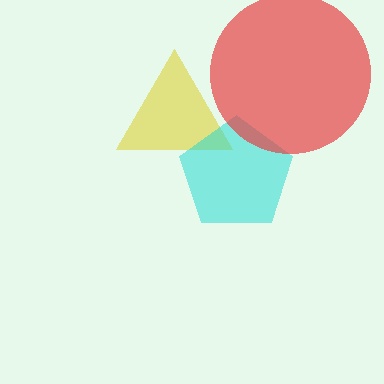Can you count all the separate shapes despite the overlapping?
Yes, there are 3 separate shapes.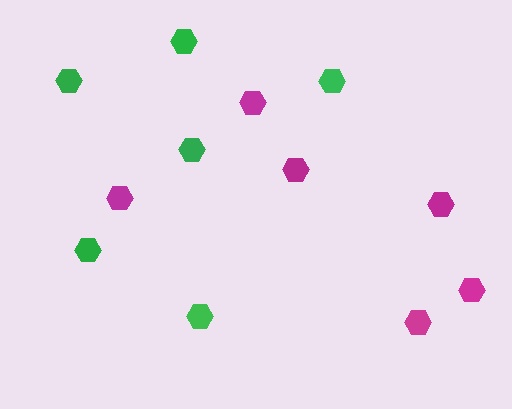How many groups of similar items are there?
There are 2 groups: one group of green hexagons (6) and one group of magenta hexagons (6).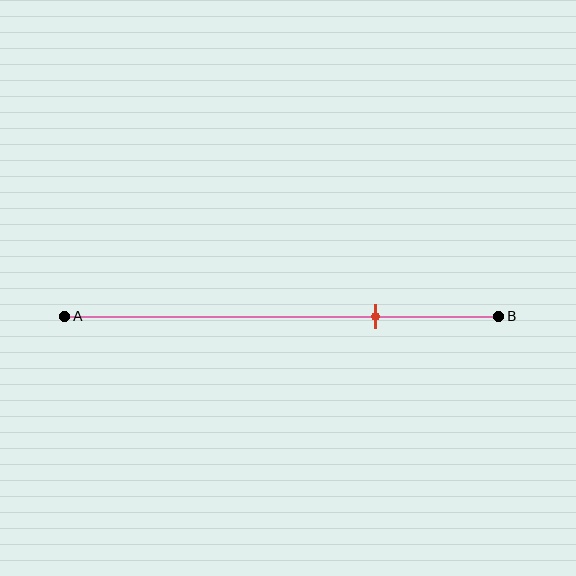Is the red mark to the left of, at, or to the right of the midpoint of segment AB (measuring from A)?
The red mark is to the right of the midpoint of segment AB.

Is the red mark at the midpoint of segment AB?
No, the mark is at about 70% from A, not at the 50% midpoint.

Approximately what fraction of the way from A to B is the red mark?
The red mark is approximately 70% of the way from A to B.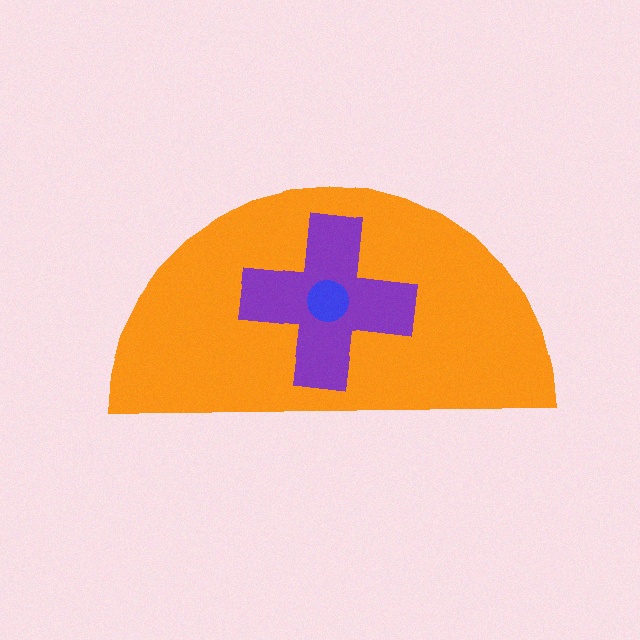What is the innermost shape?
The blue circle.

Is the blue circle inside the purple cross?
Yes.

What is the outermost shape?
The orange semicircle.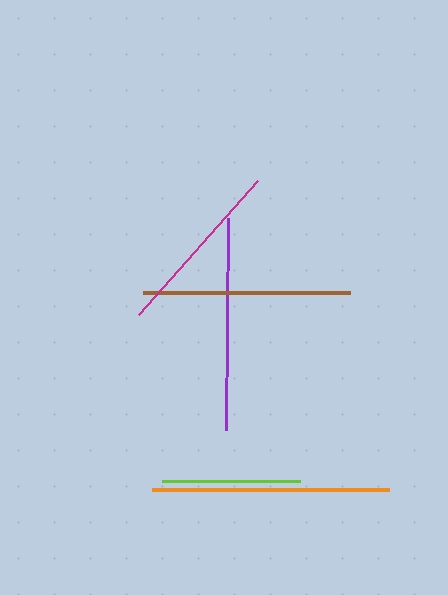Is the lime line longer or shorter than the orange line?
The orange line is longer than the lime line.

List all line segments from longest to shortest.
From longest to shortest: orange, purple, brown, magenta, lime.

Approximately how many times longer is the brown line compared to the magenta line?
The brown line is approximately 1.2 times the length of the magenta line.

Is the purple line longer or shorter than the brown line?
The purple line is longer than the brown line.